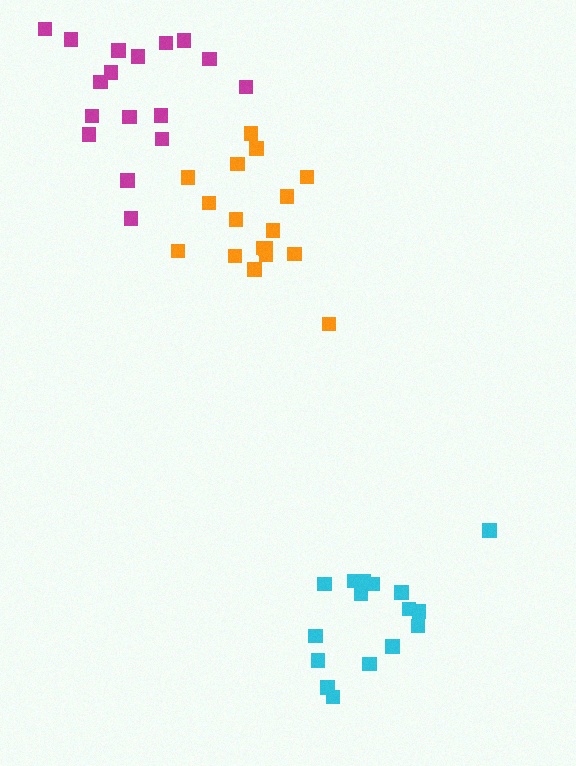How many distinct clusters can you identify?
There are 3 distinct clusters.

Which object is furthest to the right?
The cyan cluster is rightmost.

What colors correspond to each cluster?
The clusters are colored: orange, magenta, cyan.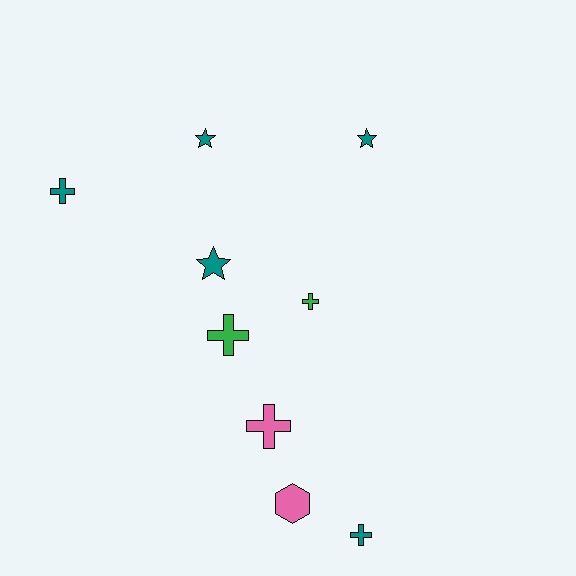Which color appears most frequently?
Teal, with 5 objects.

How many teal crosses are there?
There are 2 teal crosses.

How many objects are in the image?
There are 9 objects.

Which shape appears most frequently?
Cross, with 5 objects.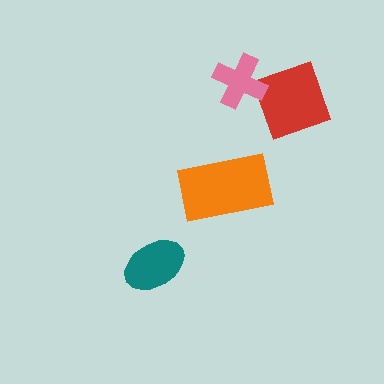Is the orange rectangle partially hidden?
No, no other shape covers it.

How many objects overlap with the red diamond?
1 object overlaps with the red diamond.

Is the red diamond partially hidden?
Yes, it is partially covered by another shape.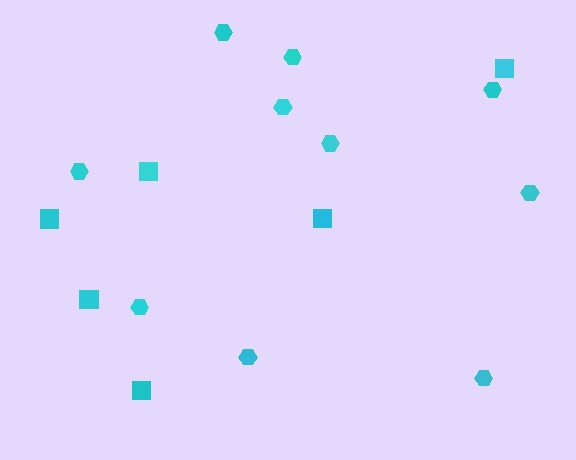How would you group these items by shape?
There are 2 groups: one group of hexagons (10) and one group of squares (6).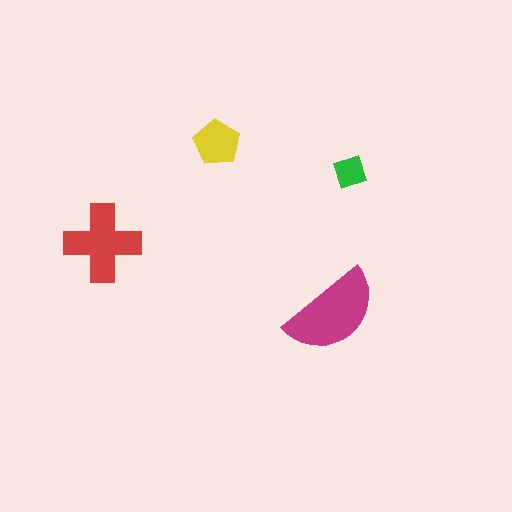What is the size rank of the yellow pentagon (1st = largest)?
3rd.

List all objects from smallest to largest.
The green diamond, the yellow pentagon, the red cross, the magenta semicircle.